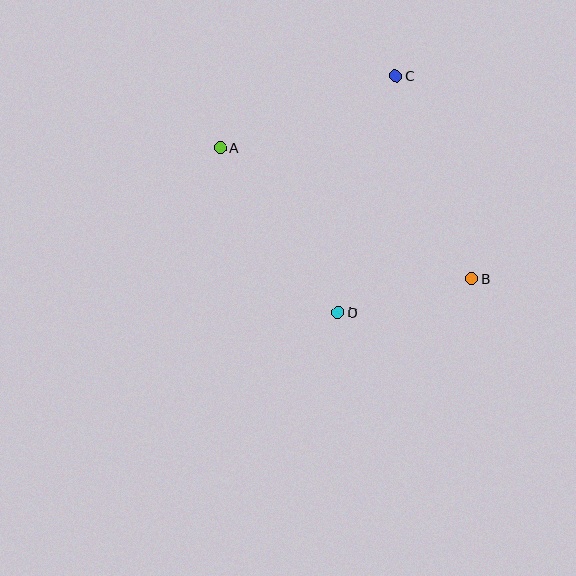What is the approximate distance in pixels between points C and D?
The distance between C and D is approximately 244 pixels.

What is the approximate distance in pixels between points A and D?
The distance between A and D is approximately 203 pixels.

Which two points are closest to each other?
Points B and D are closest to each other.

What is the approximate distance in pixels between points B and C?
The distance between B and C is approximately 217 pixels.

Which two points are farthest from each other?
Points A and B are farthest from each other.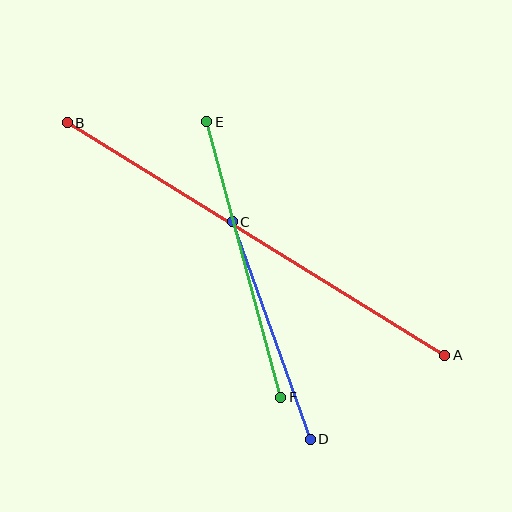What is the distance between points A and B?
The distance is approximately 443 pixels.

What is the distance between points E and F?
The distance is approximately 285 pixels.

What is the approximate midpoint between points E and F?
The midpoint is at approximately (244, 260) pixels.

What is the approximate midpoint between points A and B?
The midpoint is at approximately (256, 239) pixels.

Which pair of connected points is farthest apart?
Points A and B are farthest apart.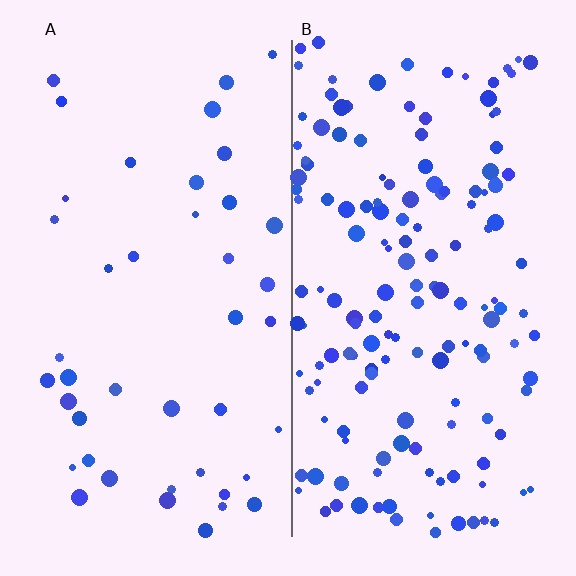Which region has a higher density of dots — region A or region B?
B (the right).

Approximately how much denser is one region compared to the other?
Approximately 3.7× — region B over region A.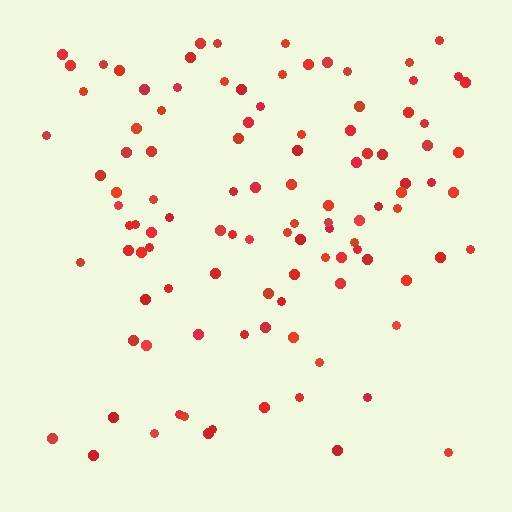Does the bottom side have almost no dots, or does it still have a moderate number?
Still a moderate number, just noticeably fewer than the top.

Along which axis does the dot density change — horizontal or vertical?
Vertical.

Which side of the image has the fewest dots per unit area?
The bottom.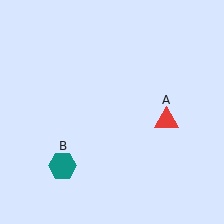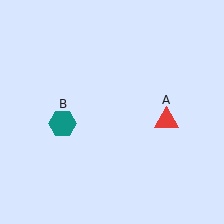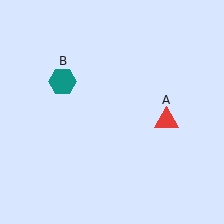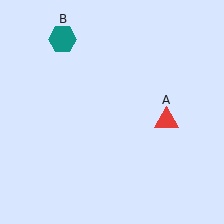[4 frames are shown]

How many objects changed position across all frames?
1 object changed position: teal hexagon (object B).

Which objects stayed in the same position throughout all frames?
Red triangle (object A) remained stationary.